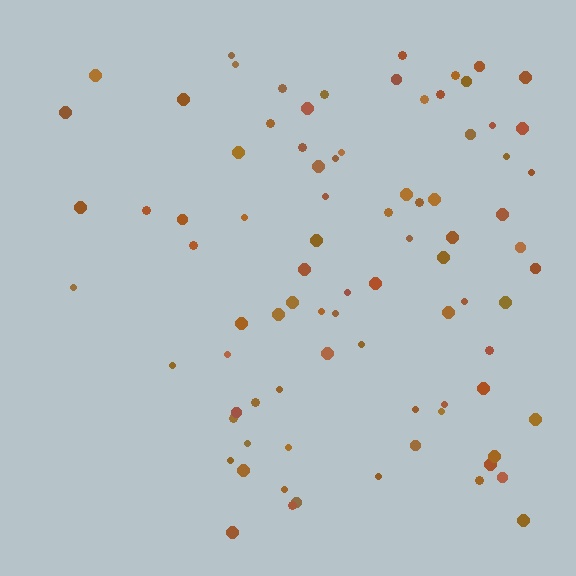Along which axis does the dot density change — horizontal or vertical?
Horizontal.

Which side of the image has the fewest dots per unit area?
The left.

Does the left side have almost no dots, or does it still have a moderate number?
Still a moderate number, just noticeably fewer than the right.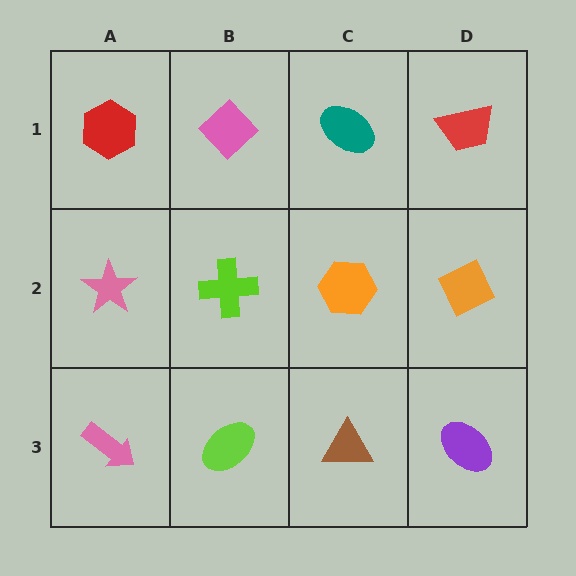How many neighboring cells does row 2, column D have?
3.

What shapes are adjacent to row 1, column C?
An orange hexagon (row 2, column C), a pink diamond (row 1, column B), a red trapezoid (row 1, column D).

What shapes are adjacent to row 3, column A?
A pink star (row 2, column A), a lime ellipse (row 3, column B).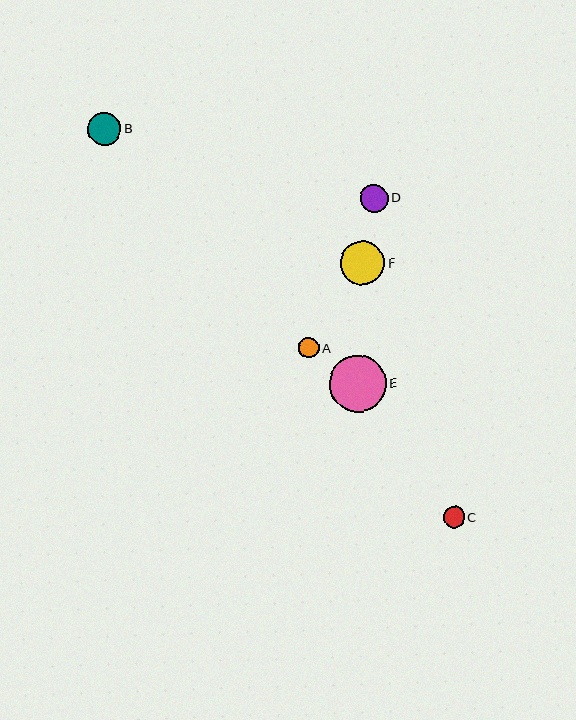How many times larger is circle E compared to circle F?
Circle E is approximately 1.3 times the size of circle F.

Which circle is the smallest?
Circle A is the smallest with a size of approximately 20 pixels.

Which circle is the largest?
Circle E is the largest with a size of approximately 57 pixels.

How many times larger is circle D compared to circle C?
Circle D is approximately 1.3 times the size of circle C.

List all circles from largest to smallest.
From largest to smallest: E, F, B, D, C, A.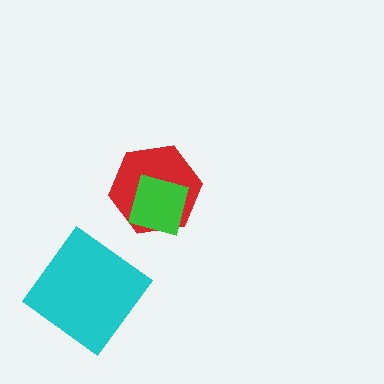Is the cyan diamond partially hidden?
No, no other shape covers it.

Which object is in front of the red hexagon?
The green square is in front of the red hexagon.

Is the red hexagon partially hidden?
Yes, it is partially covered by another shape.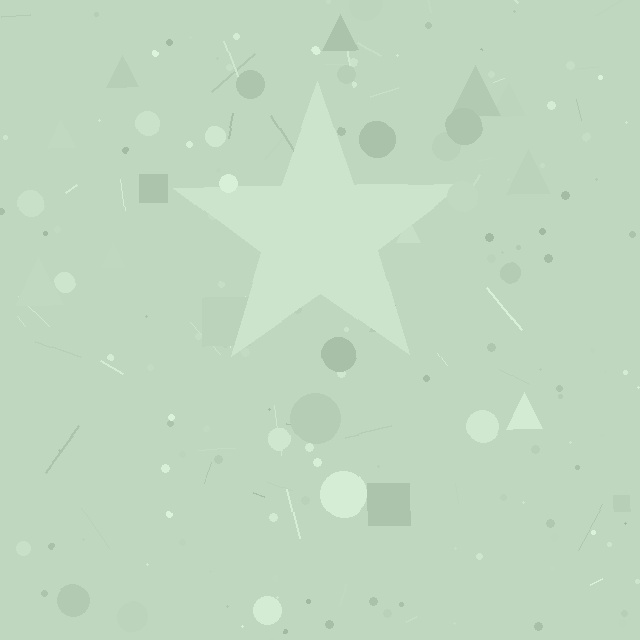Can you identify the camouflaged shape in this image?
The camouflaged shape is a star.